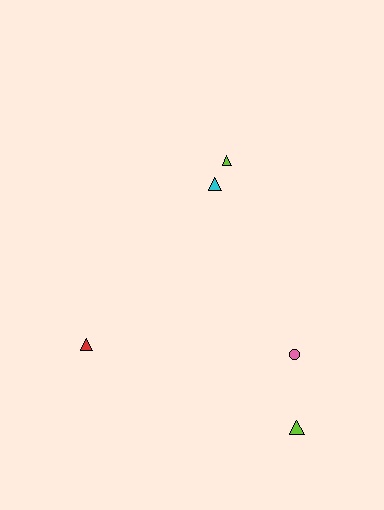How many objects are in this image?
There are 5 objects.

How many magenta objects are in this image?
There are no magenta objects.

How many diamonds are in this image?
There are no diamonds.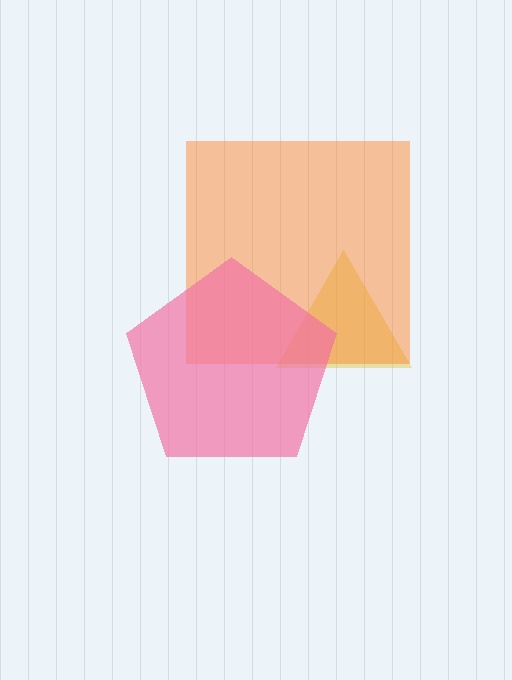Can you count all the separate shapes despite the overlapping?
Yes, there are 3 separate shapes.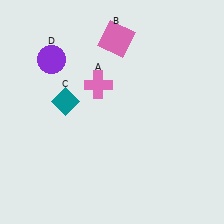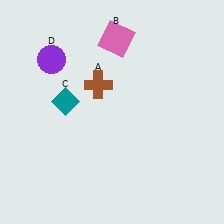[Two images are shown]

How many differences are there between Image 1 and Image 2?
There is 1 difference between the two images.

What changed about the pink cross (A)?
In Image 1, A is pink. In Image 2, it changed to brown.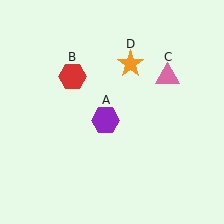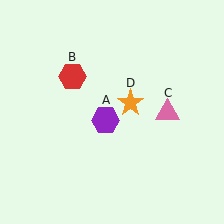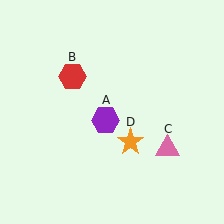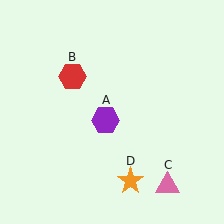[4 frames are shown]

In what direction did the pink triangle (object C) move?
The pink triangle (object C) moved down.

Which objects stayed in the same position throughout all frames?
Purple hexagon (object A) and red hexagon (object B) remained stationary.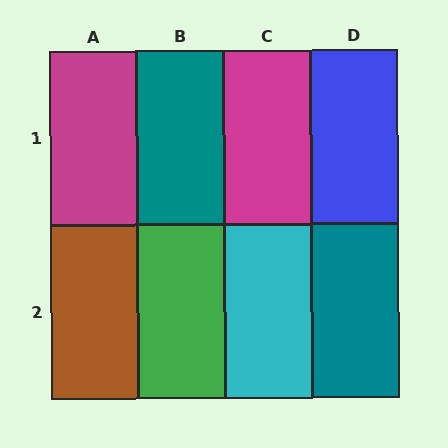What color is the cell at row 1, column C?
Magenta.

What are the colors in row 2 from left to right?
Brown, green, cyan, teal.